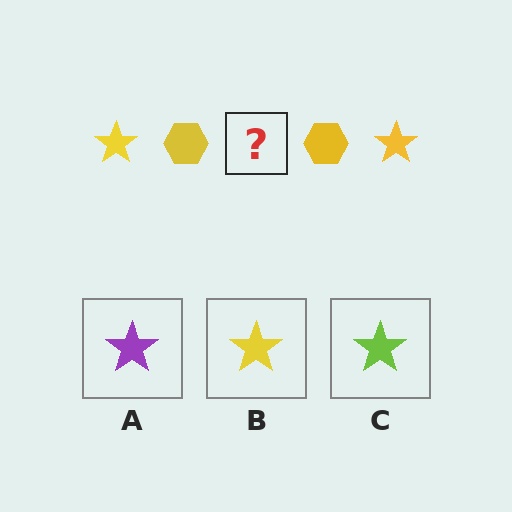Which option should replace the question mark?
Option B.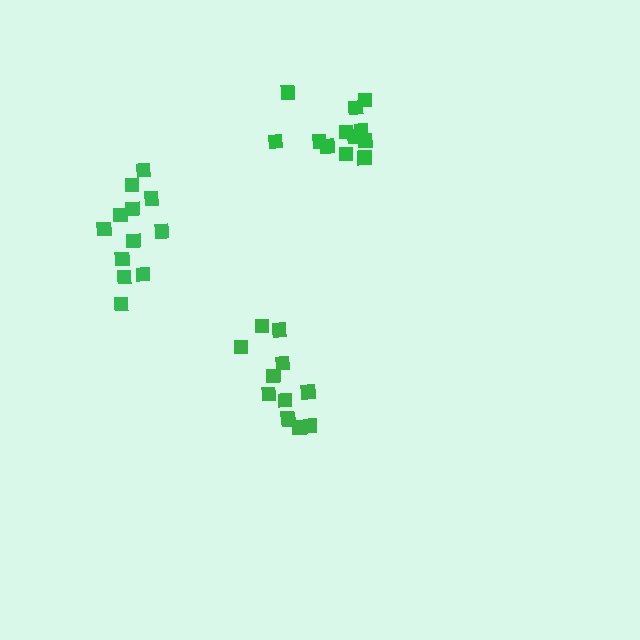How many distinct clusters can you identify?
There are 3 distinct clusters.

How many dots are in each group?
Group 1: 12 dots, Group 2: 12 dots, Group 3: 12 dots (36 total).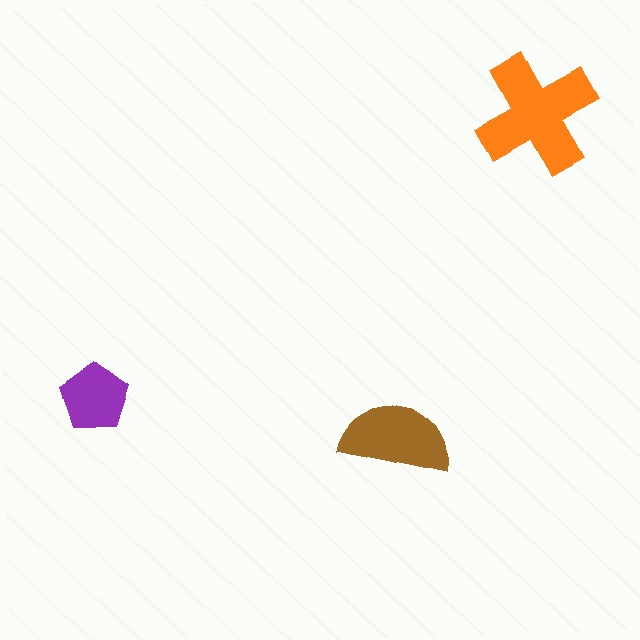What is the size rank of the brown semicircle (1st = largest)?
2nd.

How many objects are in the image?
There are 3 objects in the image.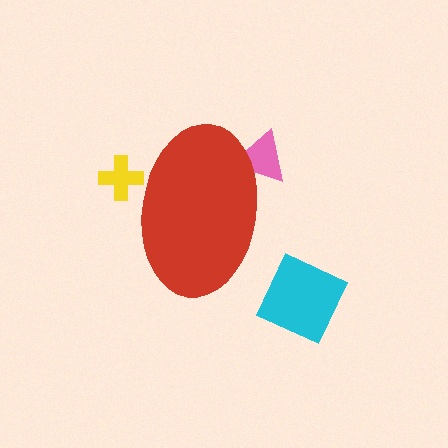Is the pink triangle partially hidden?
Yes, the pink triangle is partially hidden behind the red ellipse.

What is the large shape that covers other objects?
A red ellipse.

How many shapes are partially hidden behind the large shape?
2 shapes are partially hidden.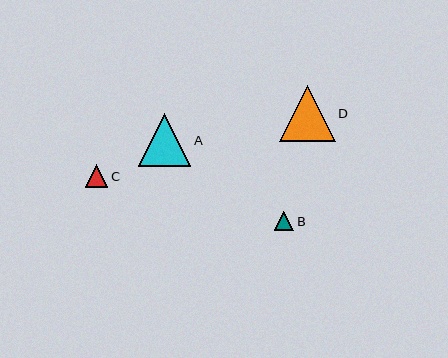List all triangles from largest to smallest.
From largest to smallest: D, A, C, B.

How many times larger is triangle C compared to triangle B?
Triangle C is approximately 1.2 times the size of triangle B.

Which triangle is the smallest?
Triangle B is the smallest with a size of approximately 19 pixels.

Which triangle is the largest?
Triangle D is the largest with a size of approximately 56 pixels.